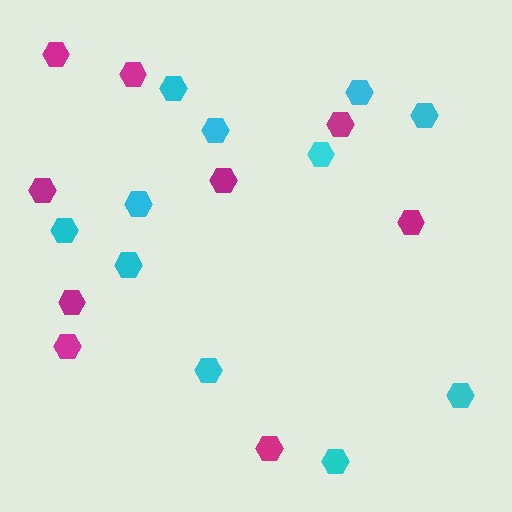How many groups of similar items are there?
There are 2 groups: one group of cyan hexagons (11) and one group of magenta hexagons (9).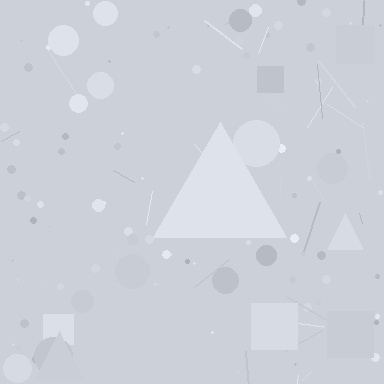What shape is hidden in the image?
A triangle is hidden in the image.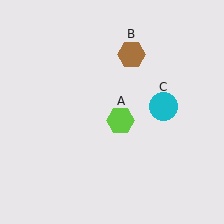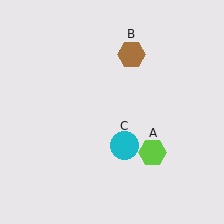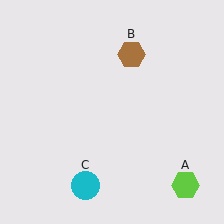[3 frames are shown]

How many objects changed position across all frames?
2 objects changed position: lime hexagon (object A), cyan circle (object C).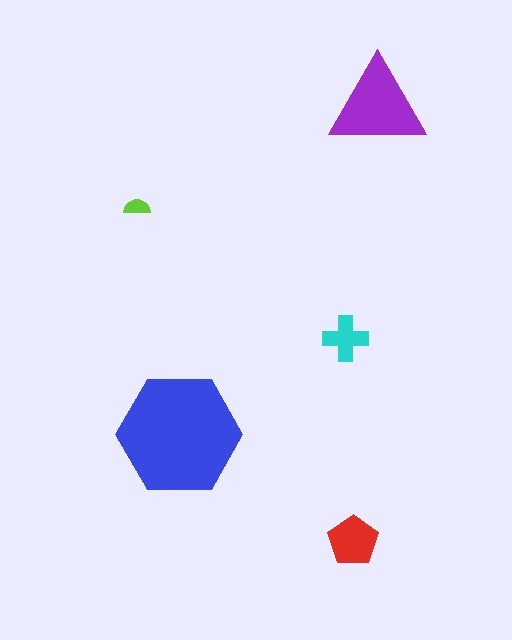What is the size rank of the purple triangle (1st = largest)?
2nd.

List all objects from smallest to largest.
The lime semicircle, the cyan cross, the red pentagon, the purple triangle, the blue hexagon.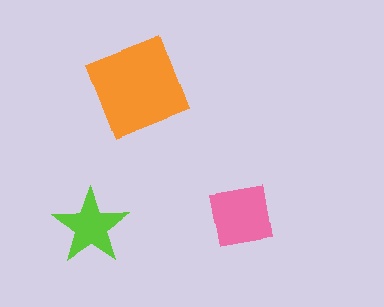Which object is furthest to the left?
The lime star is leftmost.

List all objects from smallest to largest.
The lime star, the pink square, the orange diamond.